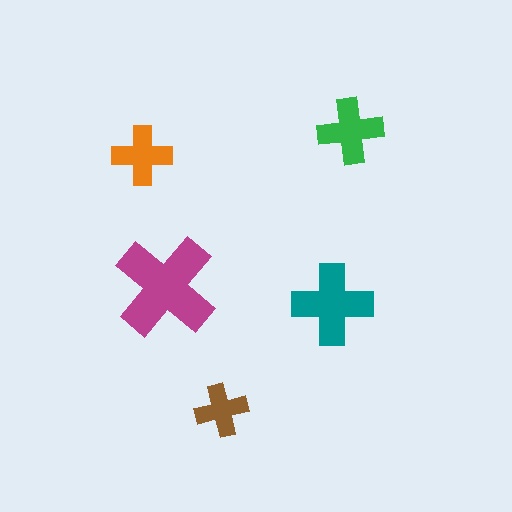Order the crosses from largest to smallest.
the magenta one, the teal one, the green one, the orange one, the brown one.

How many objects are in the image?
There are 5 objects in the image.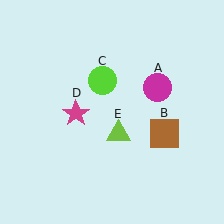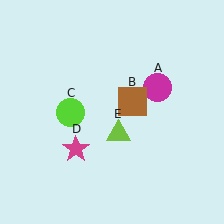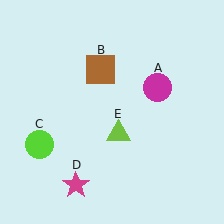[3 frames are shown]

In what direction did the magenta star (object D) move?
The magenta star (object D) moved down.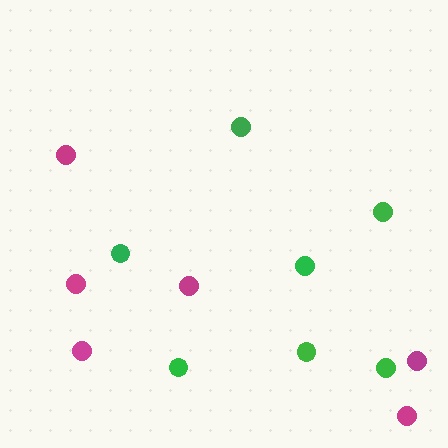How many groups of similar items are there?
There are 2 groups: one group of magenta circles (6) and one group of green circles (7).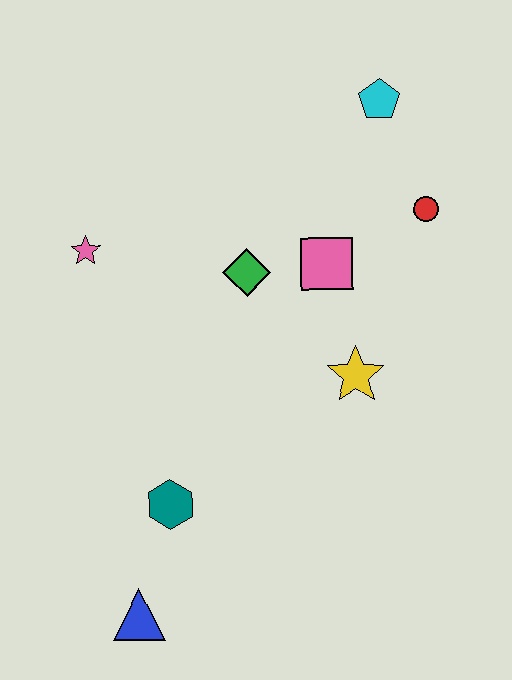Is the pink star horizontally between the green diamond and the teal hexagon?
No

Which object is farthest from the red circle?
The blue triangle is farthest from the red circle.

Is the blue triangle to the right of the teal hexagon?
No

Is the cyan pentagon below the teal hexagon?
No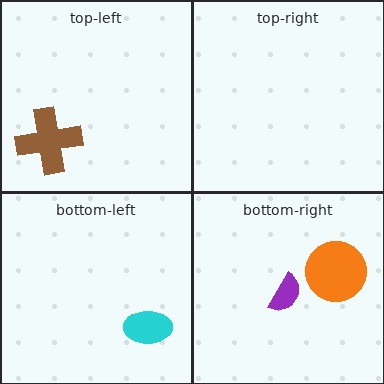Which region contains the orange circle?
The bottom-right region.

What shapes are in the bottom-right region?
The purple semicircle, the orange circle.